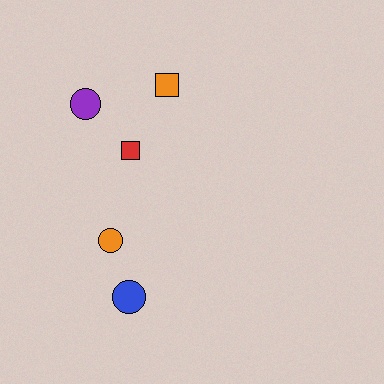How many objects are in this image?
There are 5 objects.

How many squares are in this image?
There are 2 squares.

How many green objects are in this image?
There are no green objects.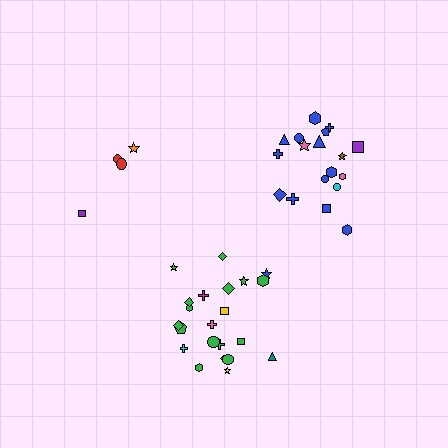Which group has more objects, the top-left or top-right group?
The top-right group.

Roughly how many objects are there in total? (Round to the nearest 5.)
Roughly 45 objects in total.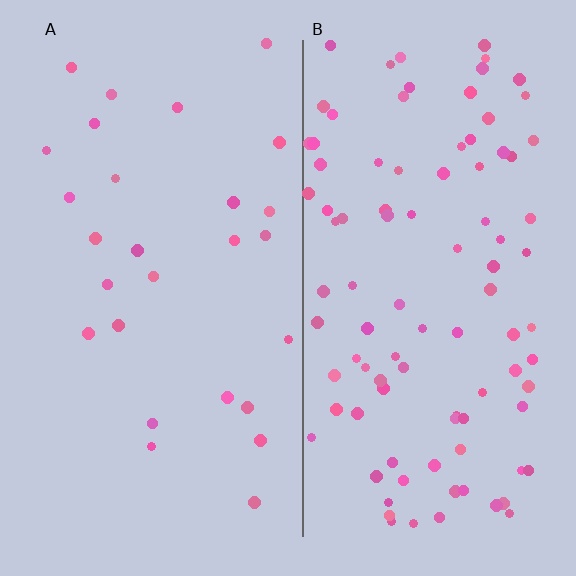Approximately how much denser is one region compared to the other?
Approximately 3.6× — region B over region A.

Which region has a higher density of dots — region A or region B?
B (the right).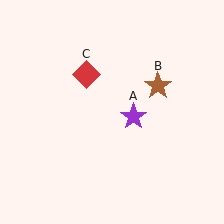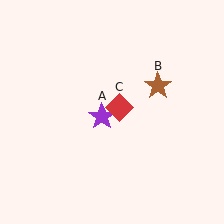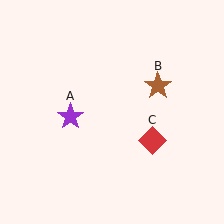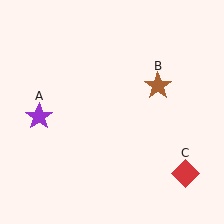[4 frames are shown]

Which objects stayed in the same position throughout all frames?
Brown star (object B) remained stationary.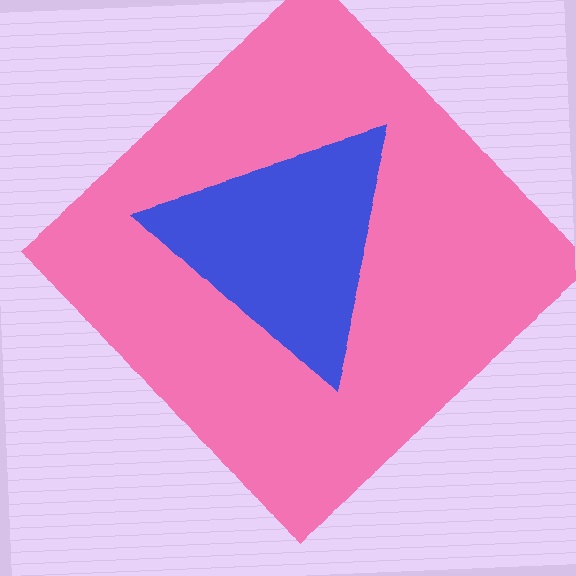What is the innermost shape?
The blue triangle.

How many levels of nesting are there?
2.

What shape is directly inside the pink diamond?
The blue triangle.